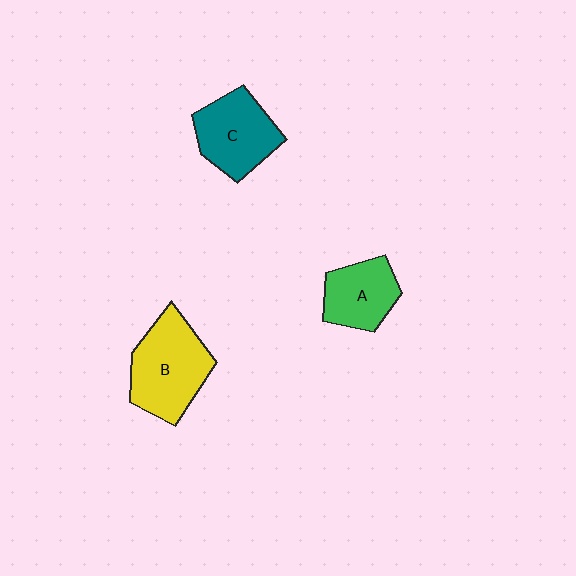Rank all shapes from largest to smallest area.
From largest to smallest: B (yellow), C (teal), A (green).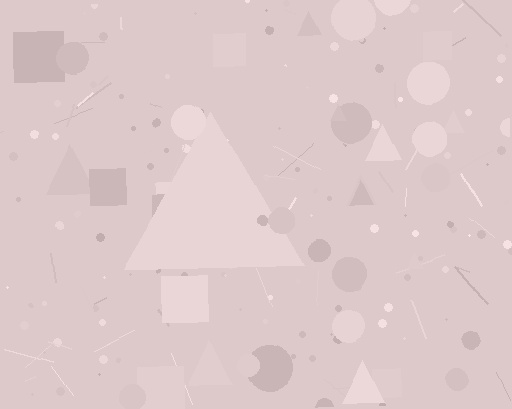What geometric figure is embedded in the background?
A triangle is embedded in the background.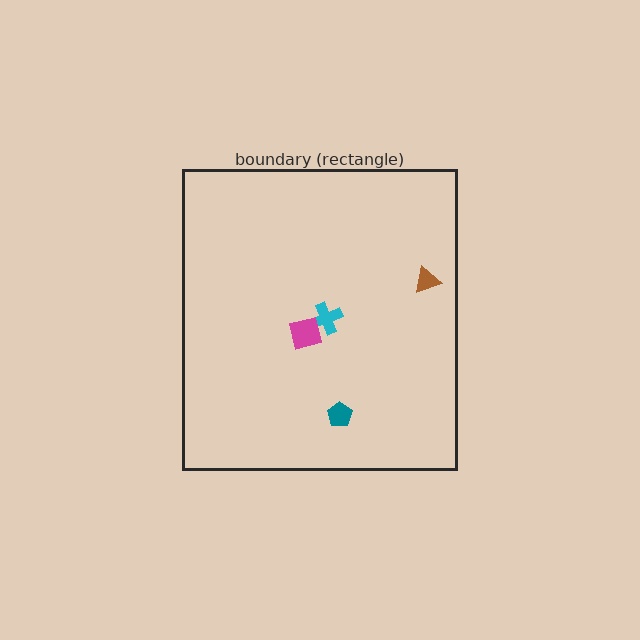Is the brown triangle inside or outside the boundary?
Inside.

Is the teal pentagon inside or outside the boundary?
Inside.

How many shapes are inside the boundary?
4 inside, 0 outside.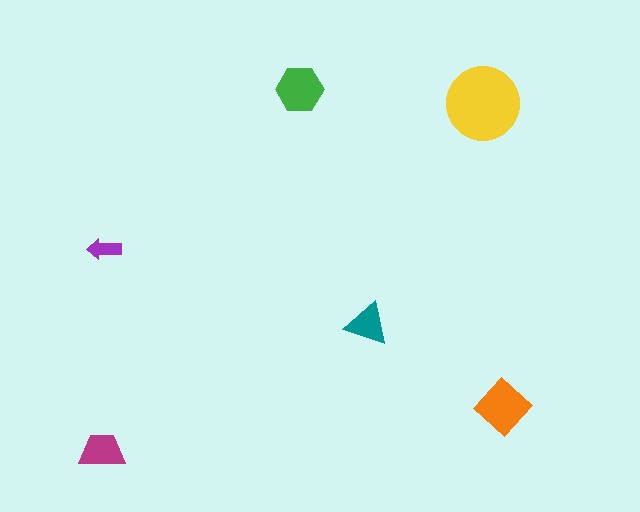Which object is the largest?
The yellow circle.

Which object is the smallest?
The purple arrow.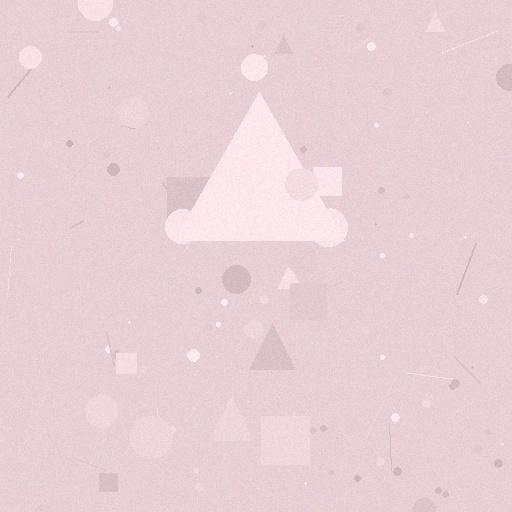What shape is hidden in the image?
A triangle is hidden in the image.